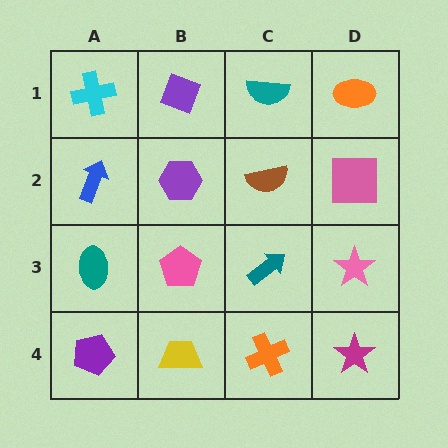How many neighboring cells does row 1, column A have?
2.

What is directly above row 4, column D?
A pink star.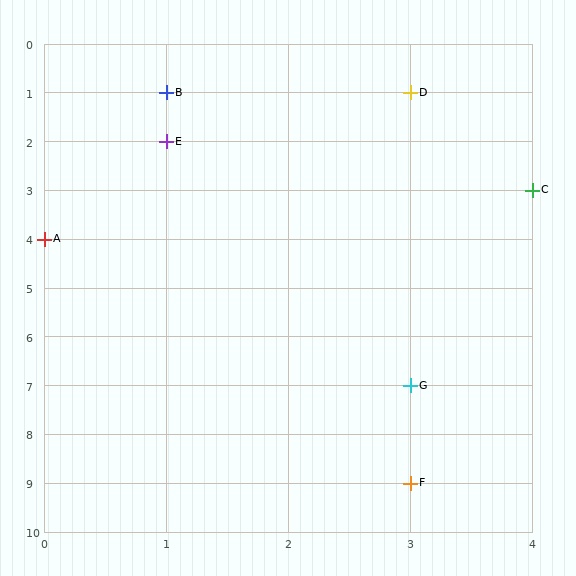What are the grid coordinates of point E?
Point E is at grid coordinates (1, 2).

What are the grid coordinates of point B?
Point B is at grid coordinates (1, 1).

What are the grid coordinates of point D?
Point D is at grid coordinates (3, 1).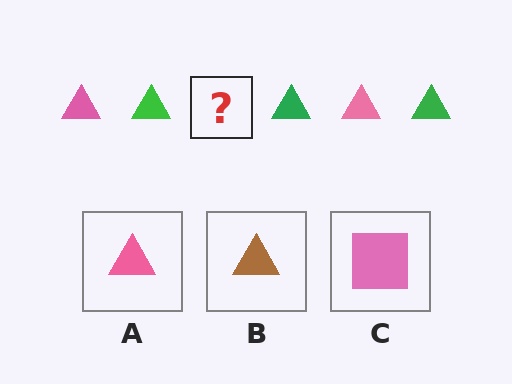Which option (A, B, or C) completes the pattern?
A.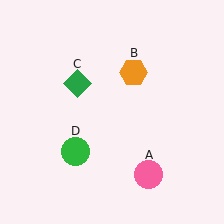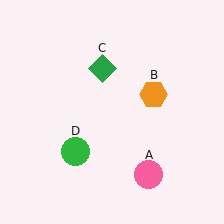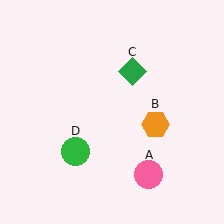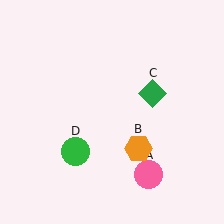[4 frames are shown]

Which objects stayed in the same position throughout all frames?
Pink circle (object A) and green circle (object D) remained stationary.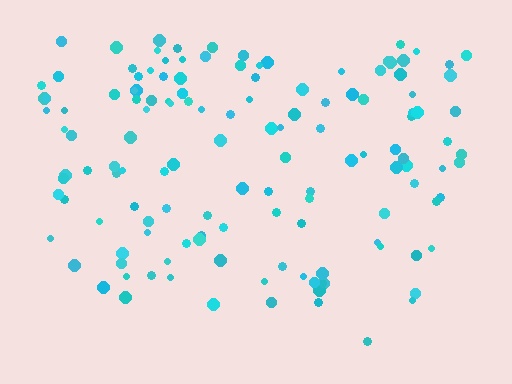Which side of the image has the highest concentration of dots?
The top.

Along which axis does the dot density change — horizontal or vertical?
Vertical.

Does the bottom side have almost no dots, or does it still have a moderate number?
Still a moderate number, just noticeably fewer than the top.